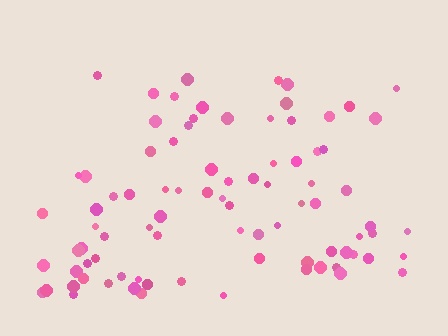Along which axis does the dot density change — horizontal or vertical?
Vertical.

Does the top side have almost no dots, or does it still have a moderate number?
Still a moderate number, just noticeably fewer than the bottom.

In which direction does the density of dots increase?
From top to bottom, with the bottom side densest.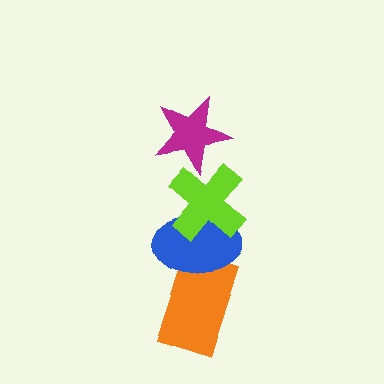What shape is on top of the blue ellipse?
The lime cross is on top of the blue ellipse.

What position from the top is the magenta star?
The magenta star is 1st from the top.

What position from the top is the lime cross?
The lime cross is 2nd from the top.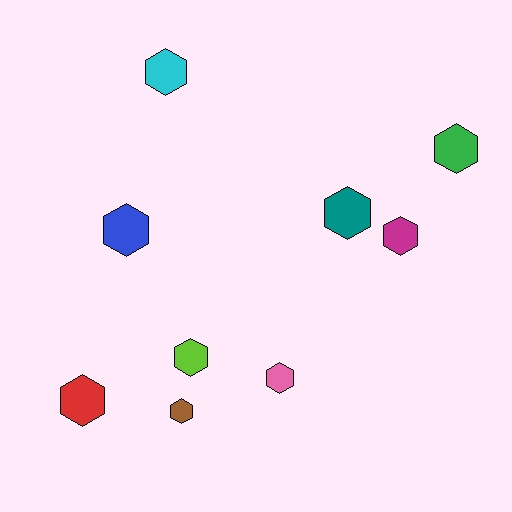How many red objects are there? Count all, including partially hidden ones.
There is 1 red object.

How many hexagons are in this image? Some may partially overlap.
There are 9 hexagons.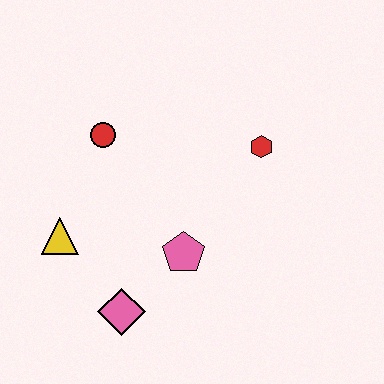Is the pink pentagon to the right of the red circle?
Yes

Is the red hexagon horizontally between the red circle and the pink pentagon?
No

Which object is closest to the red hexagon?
The pink pentagon is closest to the red hexagon.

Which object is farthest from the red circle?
The pink diamond is farthest from the red circle.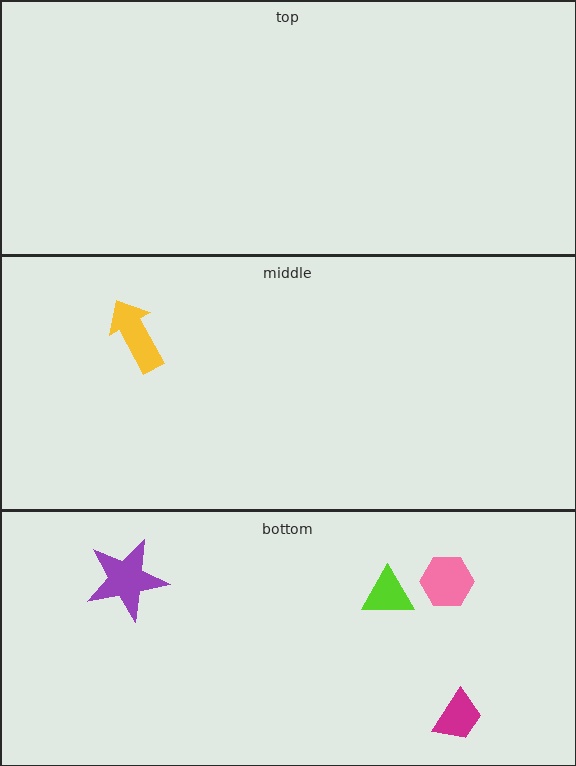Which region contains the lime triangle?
The bottom region.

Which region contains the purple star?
The bottom region.